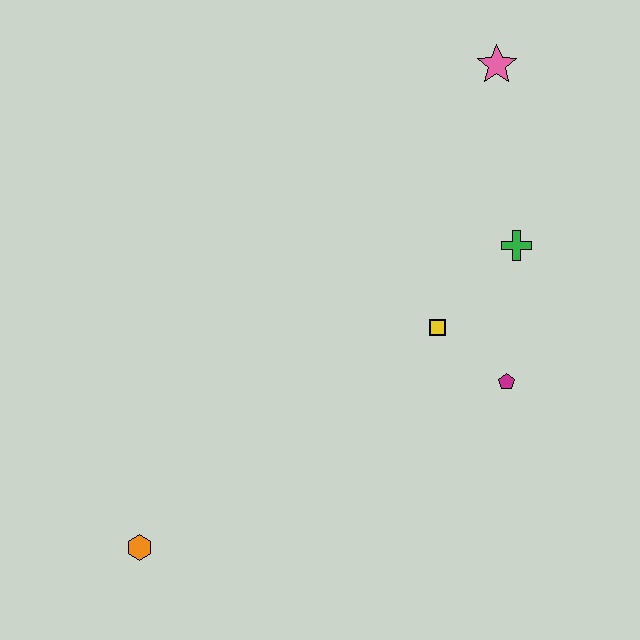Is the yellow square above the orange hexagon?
Yes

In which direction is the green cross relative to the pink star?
The green cross is below the pink star.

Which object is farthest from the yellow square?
The orange hexagon is farthest from the yellow square.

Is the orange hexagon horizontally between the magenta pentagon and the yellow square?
No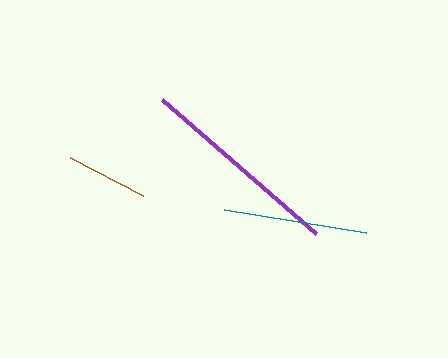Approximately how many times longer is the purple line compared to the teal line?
The purple line is approximately 1.4 times the length of the teal line.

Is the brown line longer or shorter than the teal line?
The teal line is longer than the brown line.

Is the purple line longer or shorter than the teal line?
The purple line is longer than the teal line.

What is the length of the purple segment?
The purple segment is approximately 204 pixels long.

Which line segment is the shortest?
The brown line is the shortest at approximately 82 pixels.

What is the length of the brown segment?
The brown segment is approximately 82 pixels long.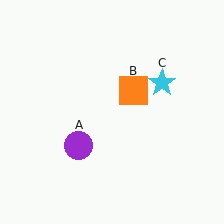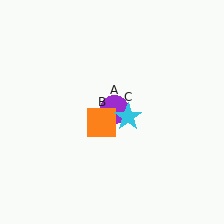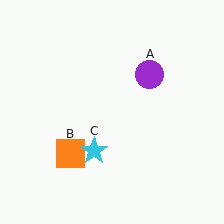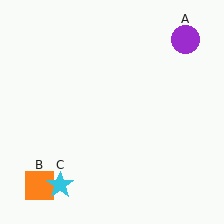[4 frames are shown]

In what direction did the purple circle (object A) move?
The purple circle (object A) moved up and to the right.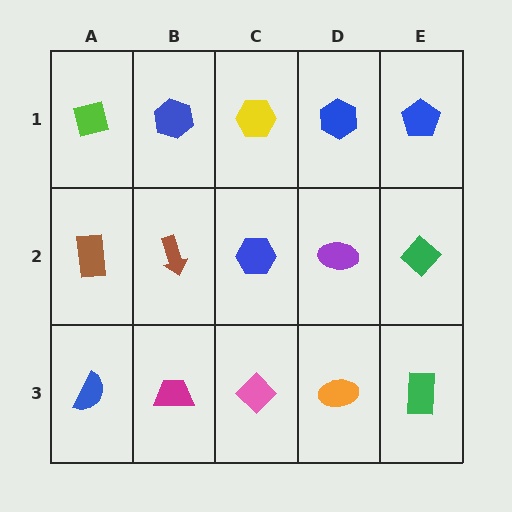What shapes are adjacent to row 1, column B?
A brown arrow (row 2, column B), a lime square (row 1, column A), a yellow hexagon (row 1, column C).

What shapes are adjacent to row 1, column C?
A blue hexagon (row 2, column C), a blue hexagon (row 1, column B), a blue hexagon (row 1, column D).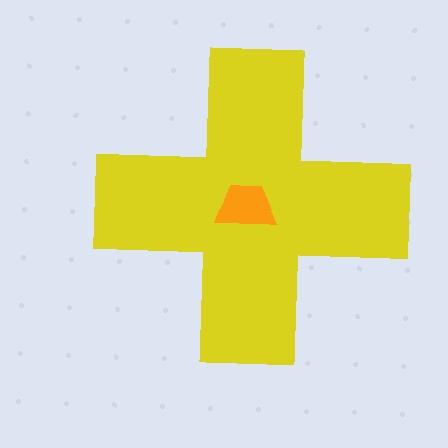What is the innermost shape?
The orange trapezoid.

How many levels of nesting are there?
2.